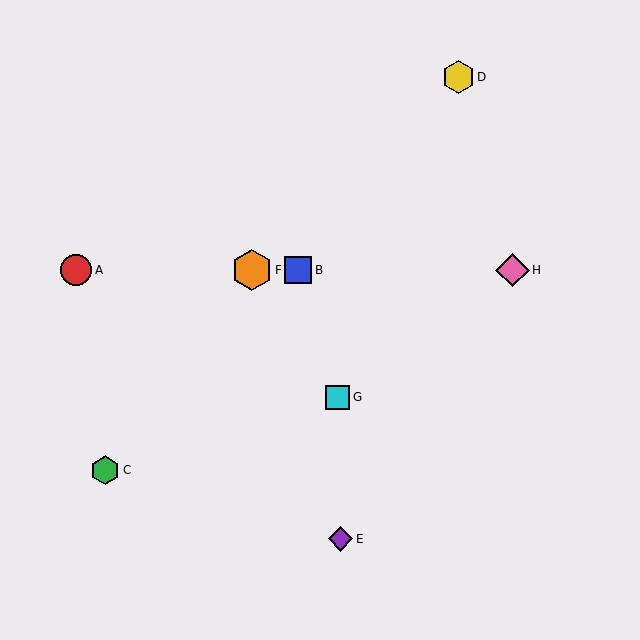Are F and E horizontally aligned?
No, F is at y≈270 and E is at y≈539.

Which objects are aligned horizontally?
Objects A, B, F, H are aligned horizontally.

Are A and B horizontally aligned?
Yes, both are at y≈270.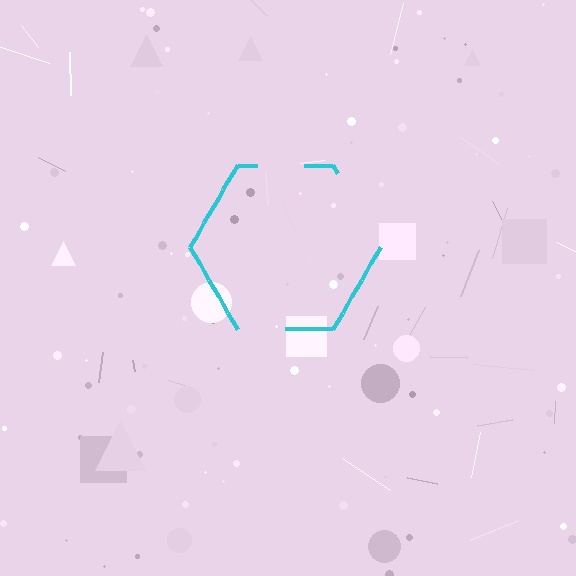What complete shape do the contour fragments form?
The contour fragments form a hexagon.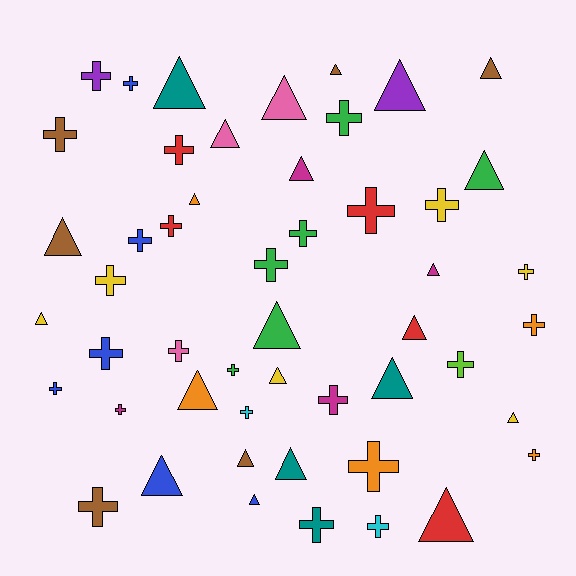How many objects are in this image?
There are 50 objects.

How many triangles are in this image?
There are 23 triangles.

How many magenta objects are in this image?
There are 4 magenta objects.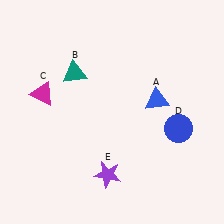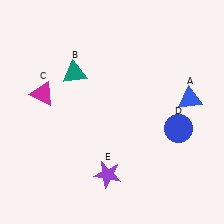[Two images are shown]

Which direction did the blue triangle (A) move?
The blue triangle (A) moved right.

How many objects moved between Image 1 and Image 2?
1 object moved between the two images.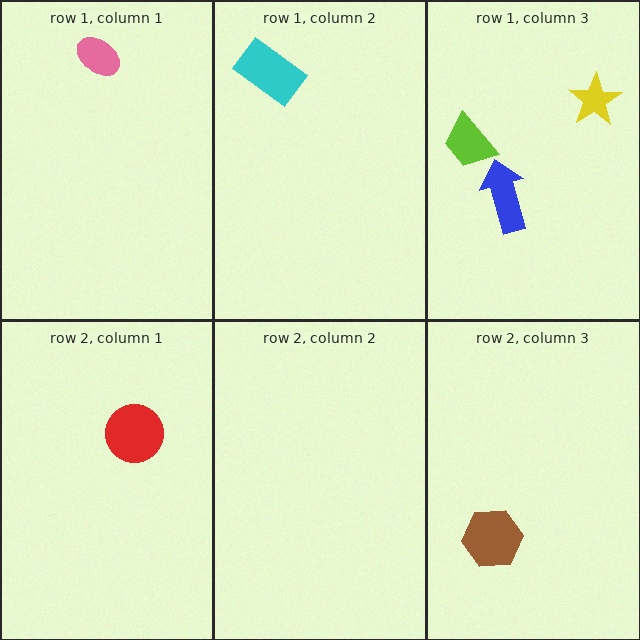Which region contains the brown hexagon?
The row 2, column 3 region.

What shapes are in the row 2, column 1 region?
The red circle.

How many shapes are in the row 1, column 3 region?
3.